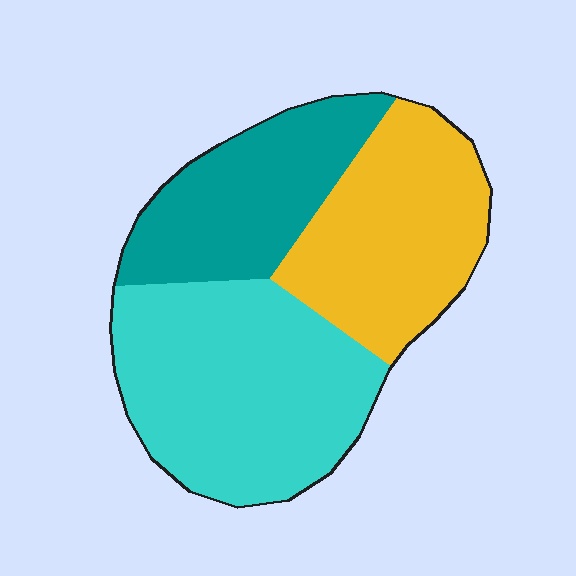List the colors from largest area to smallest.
From largest to smallest: cyan, yellow, teal.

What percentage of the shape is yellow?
Yellow takes up about one third (1/3) of the shape.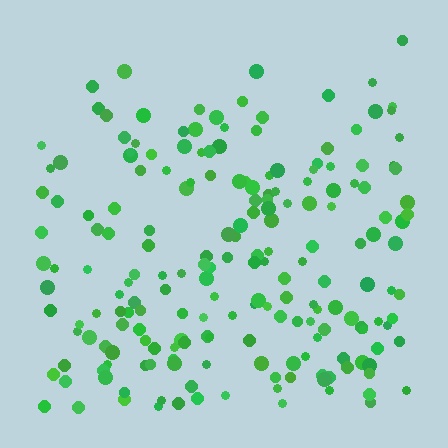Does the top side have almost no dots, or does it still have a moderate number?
Still a moderate number, just noticeably fewer than the bottom.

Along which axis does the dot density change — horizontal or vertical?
Vertical.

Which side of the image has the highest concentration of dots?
The bottom.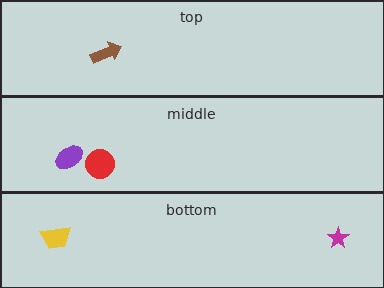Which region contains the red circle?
The middle region.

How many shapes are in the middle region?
2.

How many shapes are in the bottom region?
2.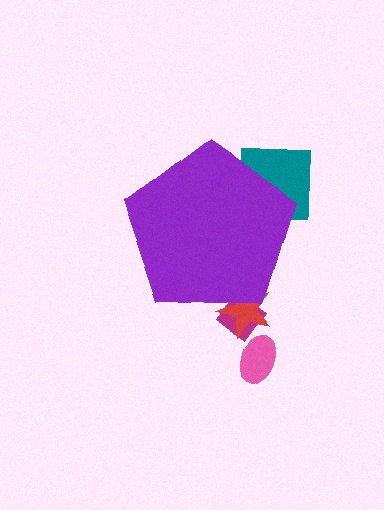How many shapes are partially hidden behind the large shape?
3 shapes are partially hidden.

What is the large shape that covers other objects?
A purple pentagon.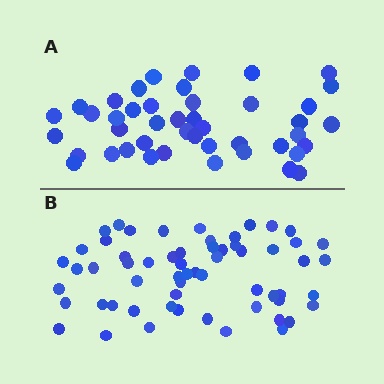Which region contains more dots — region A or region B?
Region B (the bottom region) has more dots.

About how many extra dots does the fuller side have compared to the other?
Region B has approximately 15 more dots than region A.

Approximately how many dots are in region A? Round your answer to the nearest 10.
About 40 dots. (The exact count is 44, which rounds to 40.)